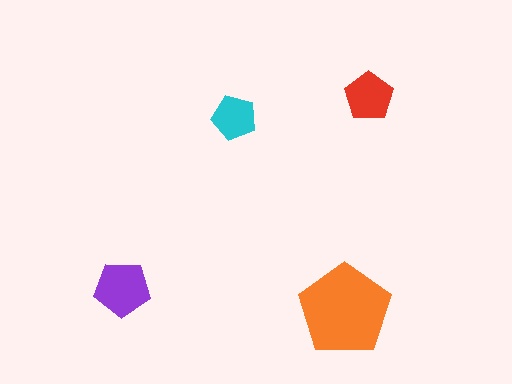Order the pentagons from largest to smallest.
the orange one, the purple one, the red one, the cyan one.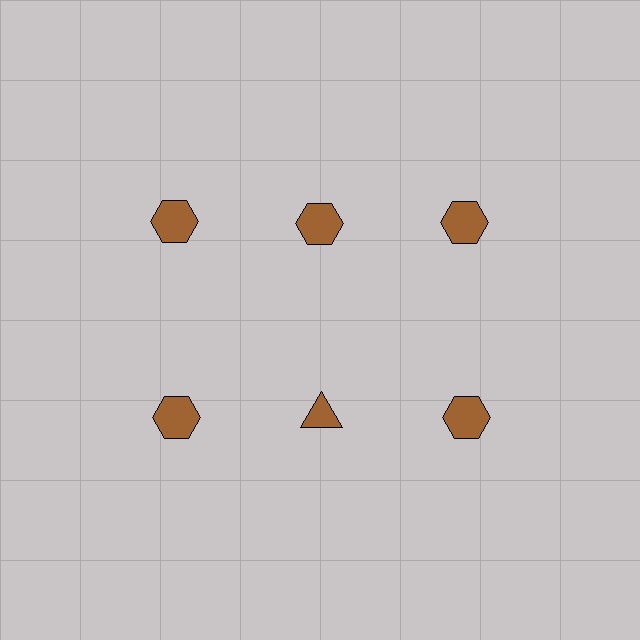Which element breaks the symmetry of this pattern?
The brown triangle in the second row, second from left column breaks the symmetry. All other shapes are brown hexagons.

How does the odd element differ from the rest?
It has a different shape: triangle instead of hexagon.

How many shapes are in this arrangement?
There are 6 shapes arranged in a grid pattern.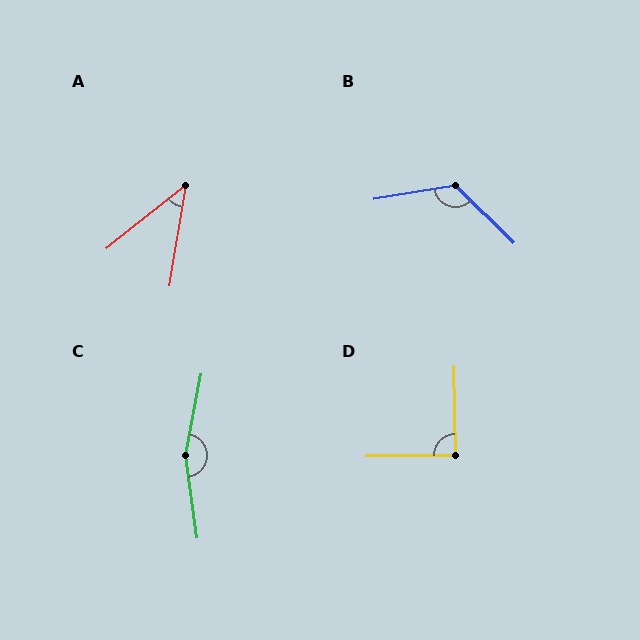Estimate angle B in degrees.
Approximately 126 degrees.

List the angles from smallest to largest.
A (42°), D (89°), B (126°), C (161°).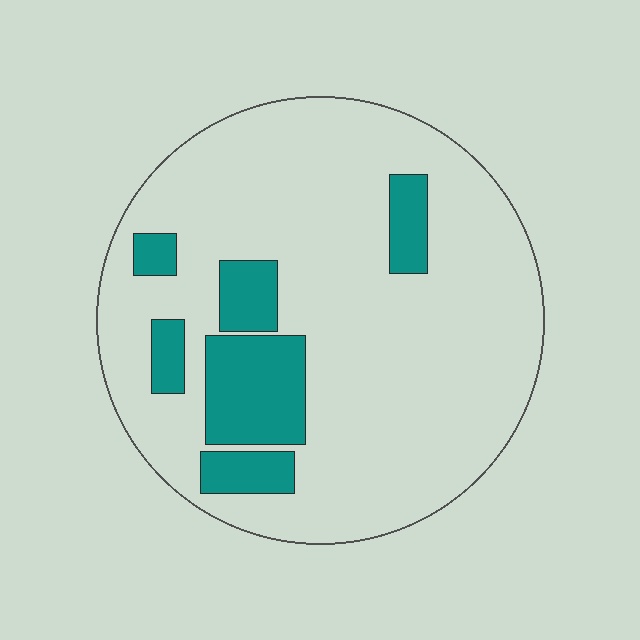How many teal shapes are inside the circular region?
6.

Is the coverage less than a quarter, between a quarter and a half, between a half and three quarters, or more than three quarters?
Less than a quarter.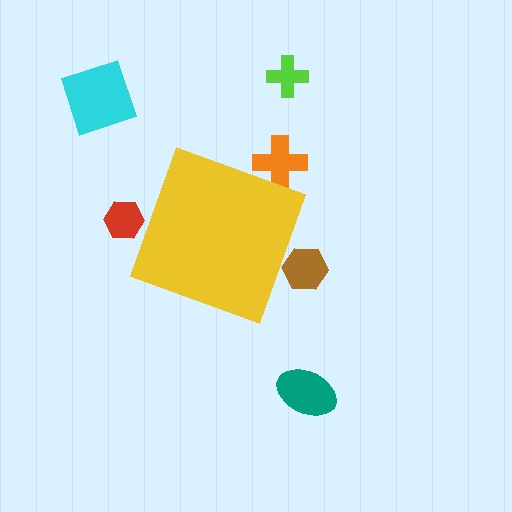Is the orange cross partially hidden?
Yes, the orange cross is partially hidden behind the yellow diamond.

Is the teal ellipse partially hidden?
No, the teal ellipse is fully visible.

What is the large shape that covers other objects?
A yellow diamond.